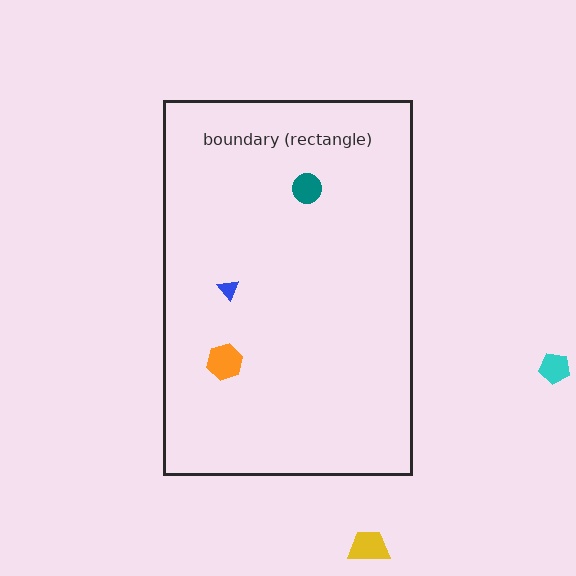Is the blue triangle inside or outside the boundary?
Inside.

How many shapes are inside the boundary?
3 inside, 2 outside.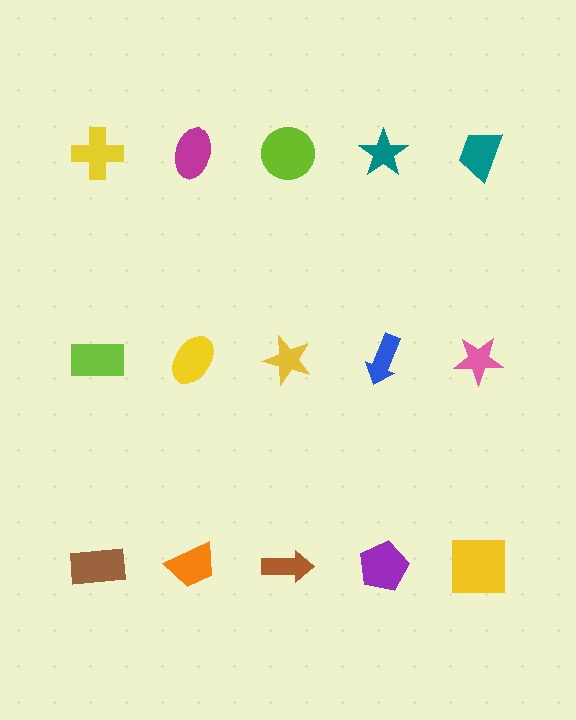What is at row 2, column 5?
A pink star.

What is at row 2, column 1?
A lime rectangle.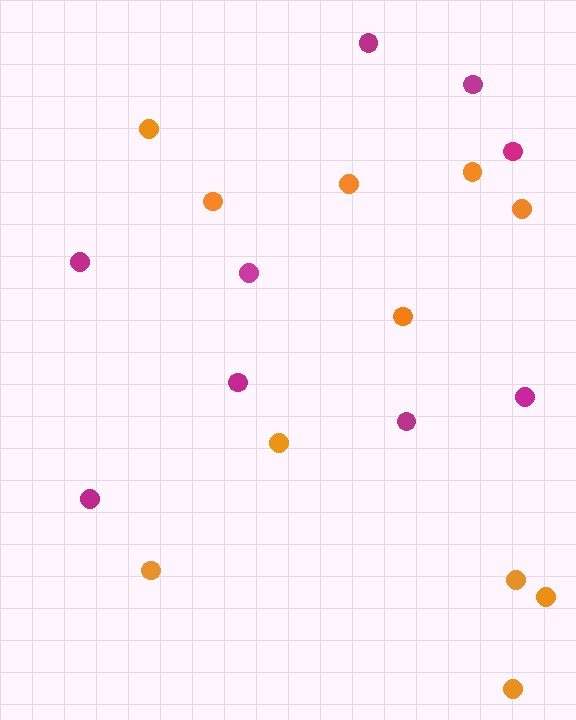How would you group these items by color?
There are 2 groups: one group of magenta circles (9) and one group of orange circles (11).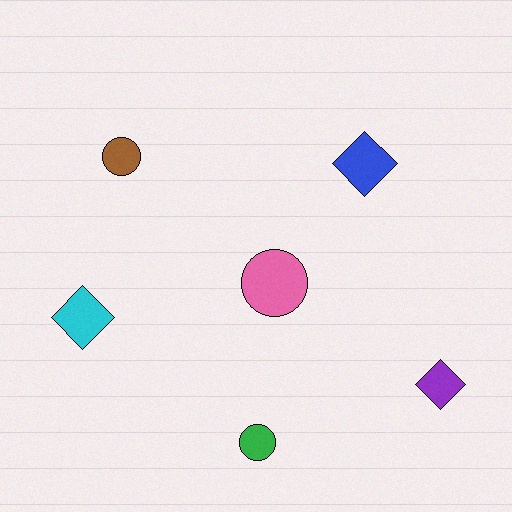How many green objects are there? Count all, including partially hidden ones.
There is 1 green object.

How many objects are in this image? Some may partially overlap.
There are 6 objects.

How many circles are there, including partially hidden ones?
There are 3 circles.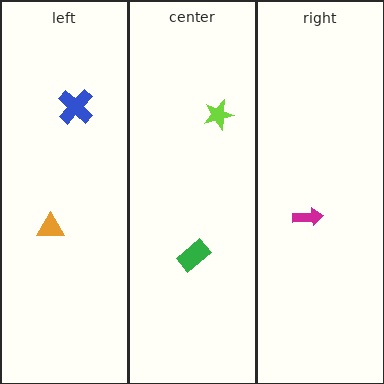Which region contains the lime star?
The center region.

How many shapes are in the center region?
2.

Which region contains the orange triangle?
The left region.